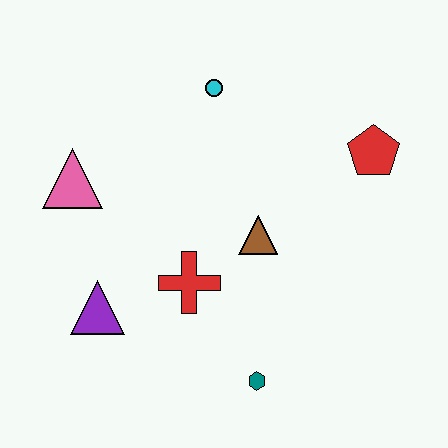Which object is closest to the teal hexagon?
The red cross is closest to the teal hexagon.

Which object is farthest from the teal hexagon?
The cyan circle is farthest from the teal hexagon.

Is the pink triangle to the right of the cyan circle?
No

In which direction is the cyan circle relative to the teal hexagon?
The cyan circle is above the teal hexagon.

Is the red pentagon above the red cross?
Yes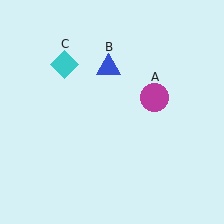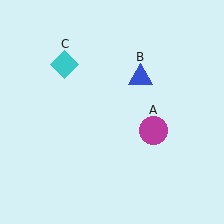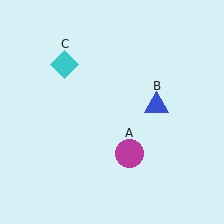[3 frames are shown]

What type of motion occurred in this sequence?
The magenta circle (object A), blue triangle (object B) rotated clockwise around the center of the scene.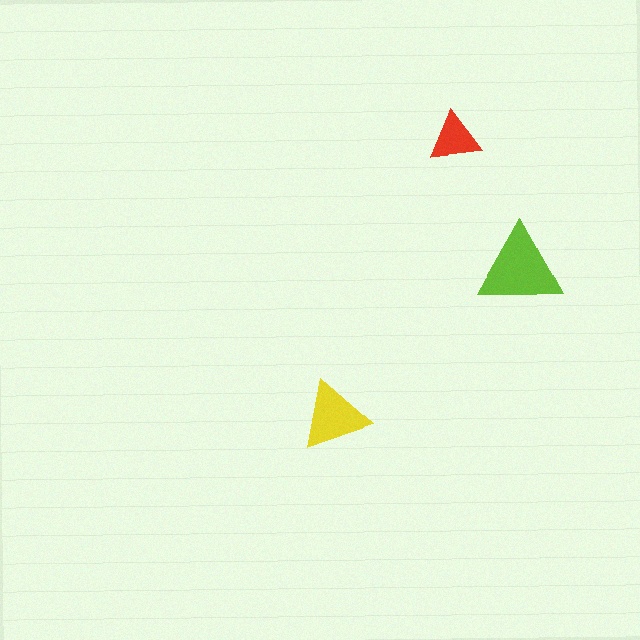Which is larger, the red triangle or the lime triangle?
The lime one.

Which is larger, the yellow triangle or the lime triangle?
The lime one.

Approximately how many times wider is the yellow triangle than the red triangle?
About 1.5 times wider.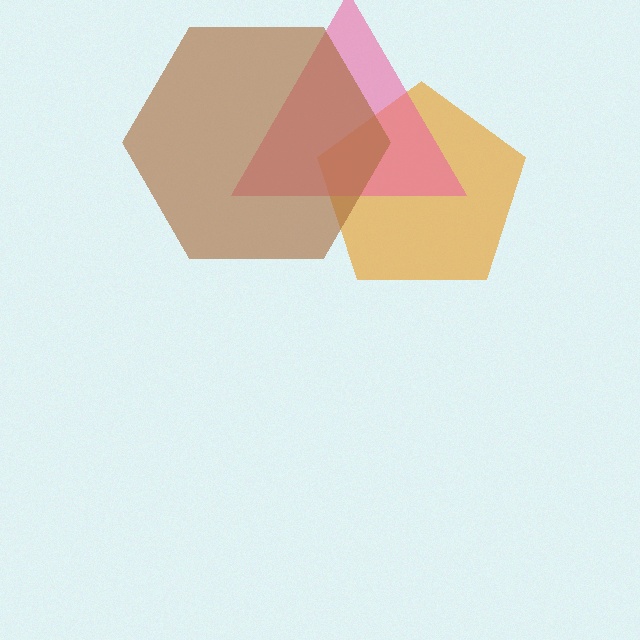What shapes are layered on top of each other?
The layered shapes are: an orange pentagon, a pink triangle, a brown hexagon.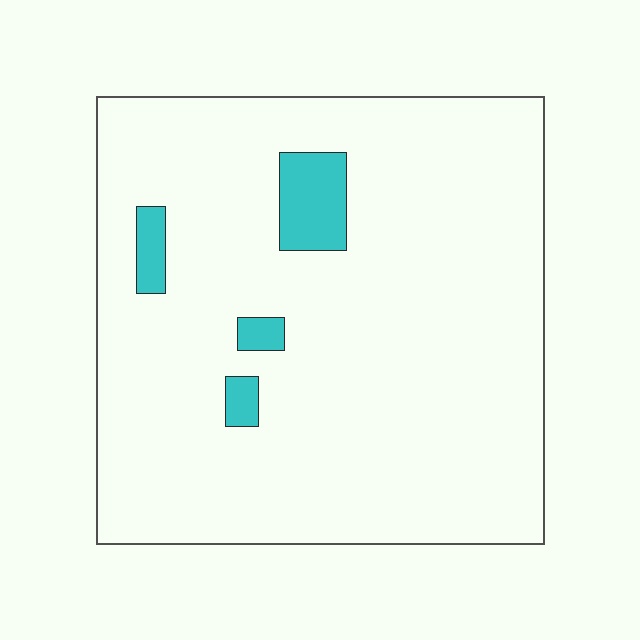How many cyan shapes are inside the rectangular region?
4.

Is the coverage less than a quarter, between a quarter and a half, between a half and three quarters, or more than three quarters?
Less than a quarter.